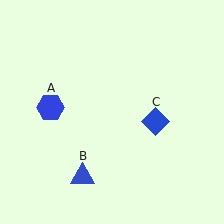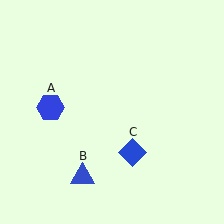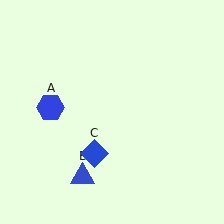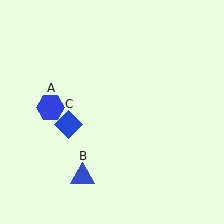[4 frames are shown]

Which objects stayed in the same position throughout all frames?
Blue hexagon (object A) and blue triangle (object B) remained stationary.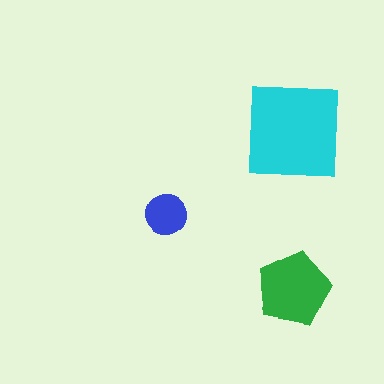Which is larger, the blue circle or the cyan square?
The cyan square.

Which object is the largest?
The cyan square.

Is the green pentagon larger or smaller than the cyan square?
Smaller.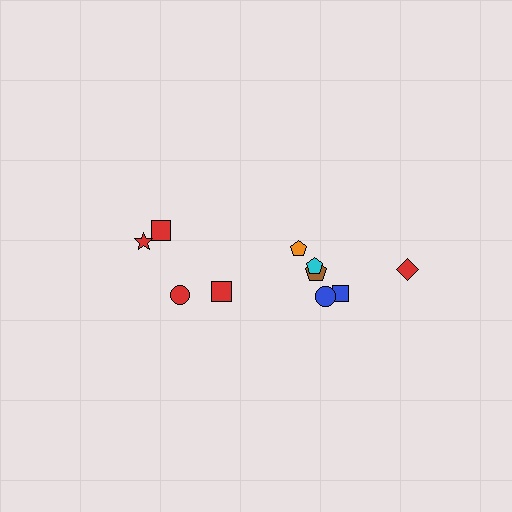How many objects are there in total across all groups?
There are 10 objects.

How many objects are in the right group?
There are 6 objects.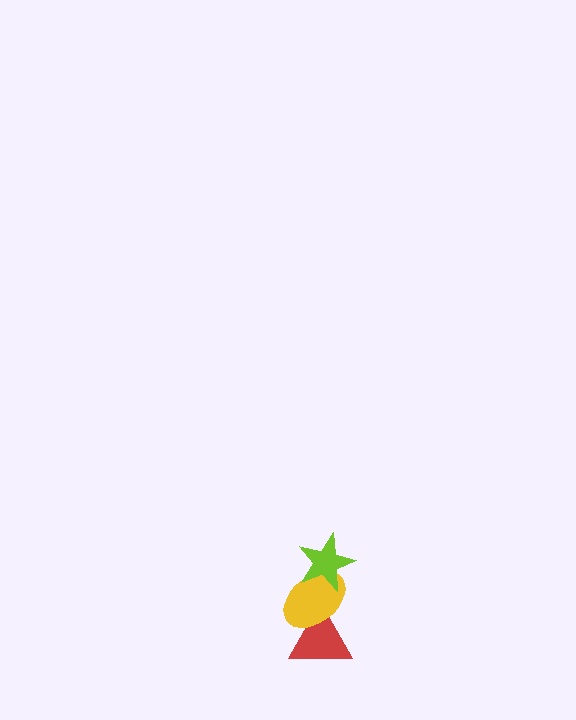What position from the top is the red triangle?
The red triangle is 3rd from the top.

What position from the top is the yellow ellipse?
The yellow ellipse is 2nd from the top.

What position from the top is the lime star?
The lime star is 1st from the top.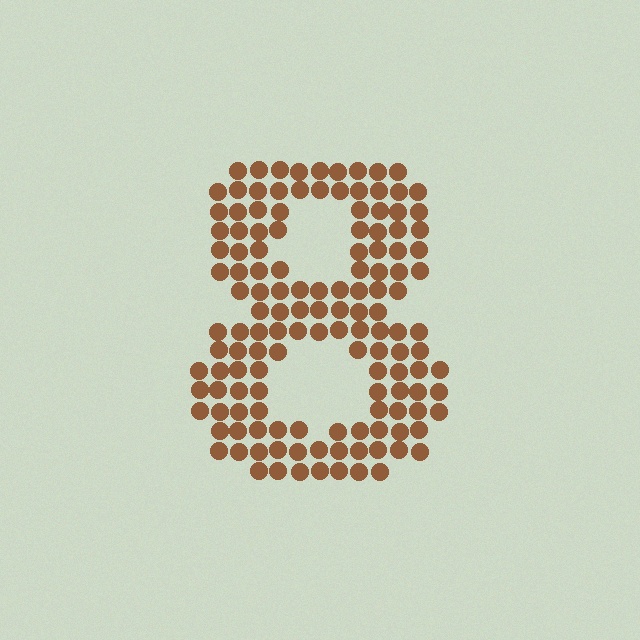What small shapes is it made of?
It is made of small circles.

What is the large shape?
The large shape is the digit 8.